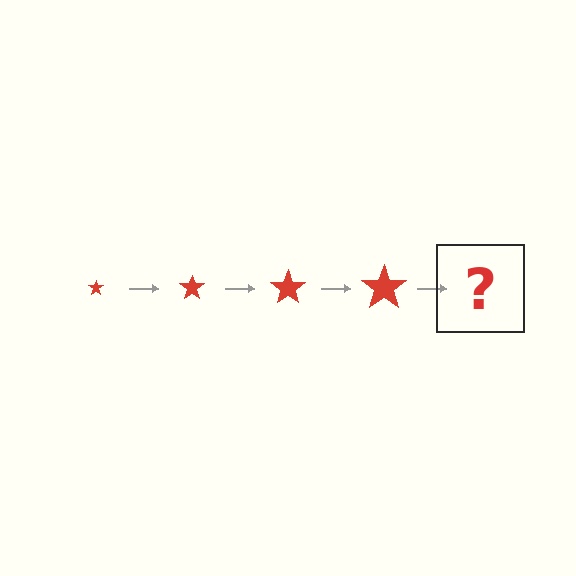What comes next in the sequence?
The next element should be a red star, larger than the previous one.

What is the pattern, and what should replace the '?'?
The pattern is that the star gets progressively larger each step. The '?' should be a red star, larger than the previous one.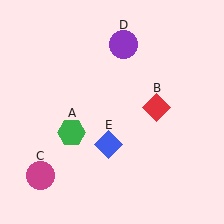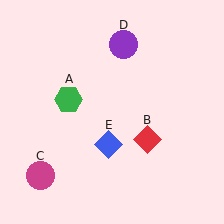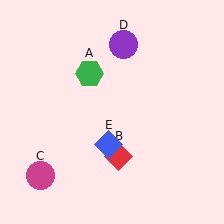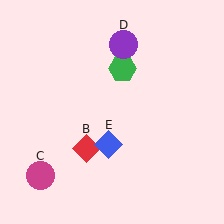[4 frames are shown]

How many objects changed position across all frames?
2 objects changed position: green hexagon (object A), red diamond (object B).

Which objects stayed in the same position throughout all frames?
Magenta circle (object C) and purple circle (object D) and blue diamond (object E) remained stationary.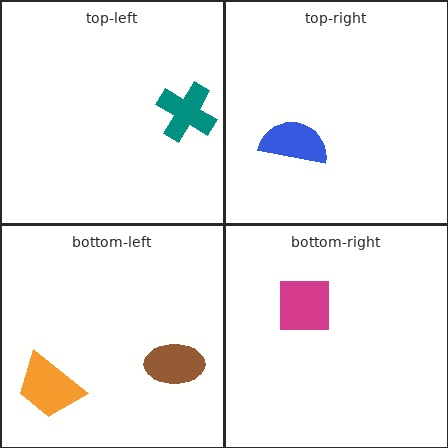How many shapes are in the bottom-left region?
2.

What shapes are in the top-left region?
The teal cross.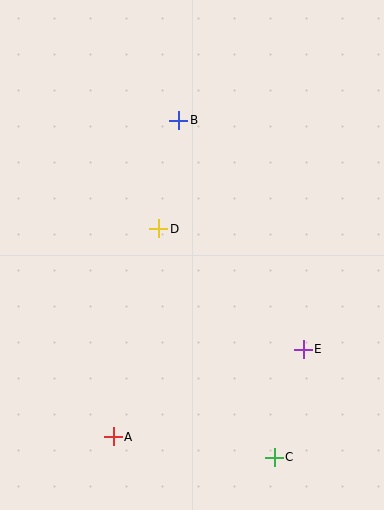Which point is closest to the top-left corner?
Point B is closest to the top-left corner.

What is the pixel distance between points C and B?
The distance between C and B is 350 pixels.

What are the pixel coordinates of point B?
Point B is at (179, 120).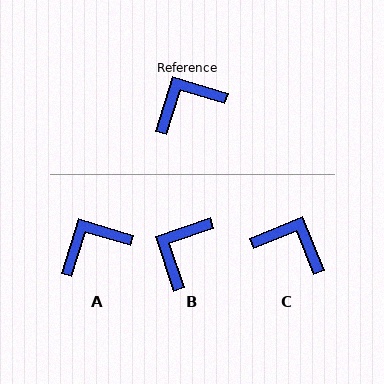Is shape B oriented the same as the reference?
No, it is off by about 36 degrees.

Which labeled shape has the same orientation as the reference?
A.